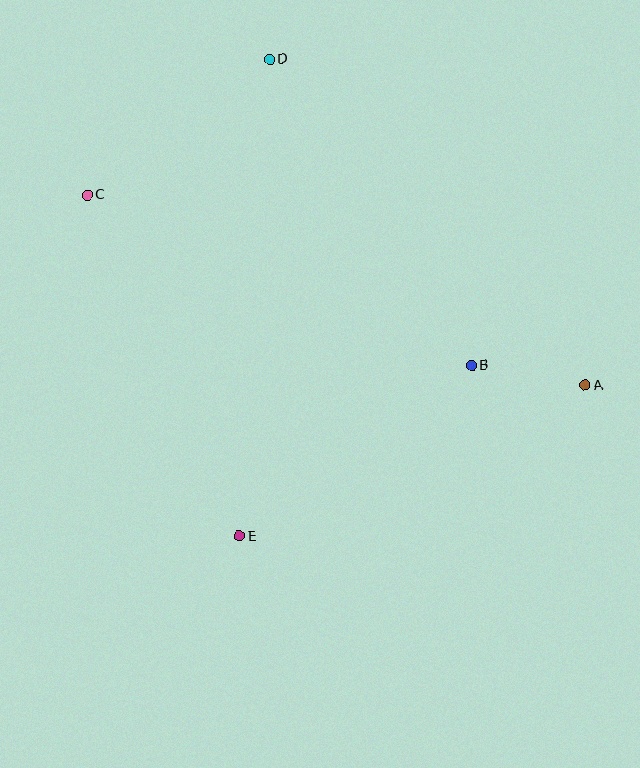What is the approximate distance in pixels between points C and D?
The distance between C and D is approximately 227 pixels.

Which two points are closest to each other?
Points A and B are closest to each other.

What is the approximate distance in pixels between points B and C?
The distance between B and C is approximately 421 pixels.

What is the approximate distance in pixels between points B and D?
The distance between B and D is approximately 367 pixels.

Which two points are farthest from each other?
Points A and C are farthest from each other.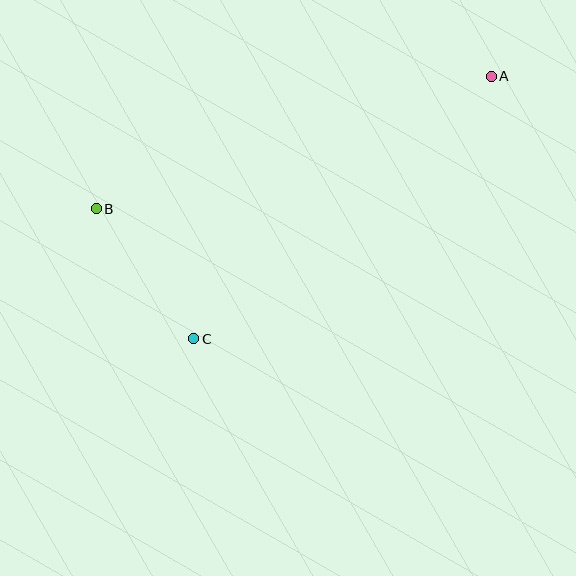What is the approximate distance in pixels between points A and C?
The distance between A and C is approximately 397 pixels.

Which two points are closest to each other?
Points B and C are closest to each other.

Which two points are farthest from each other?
Points A and B are farthest from each other.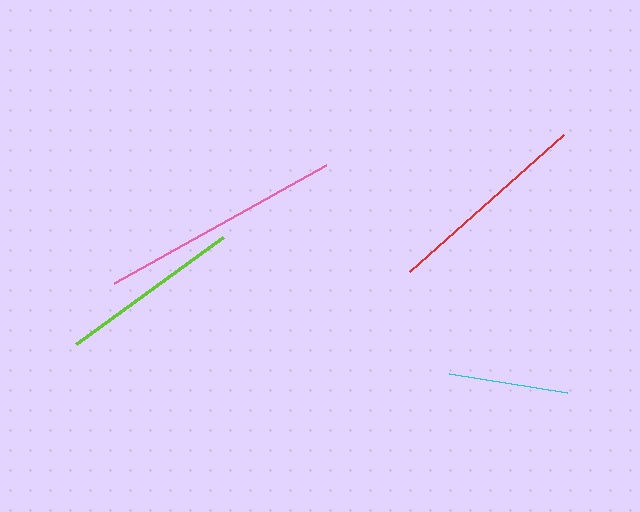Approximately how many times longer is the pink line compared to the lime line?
The pink line is approximately 1.3 times the length of the lime line.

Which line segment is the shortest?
The cyan line is the shortest at approximately 119 pixels.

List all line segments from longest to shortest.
From longest to shortest: pink, red, lime, cyan.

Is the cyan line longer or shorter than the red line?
The red line is longer than the cyan line.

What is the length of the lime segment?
The lime segment is approximately 181 pixels long.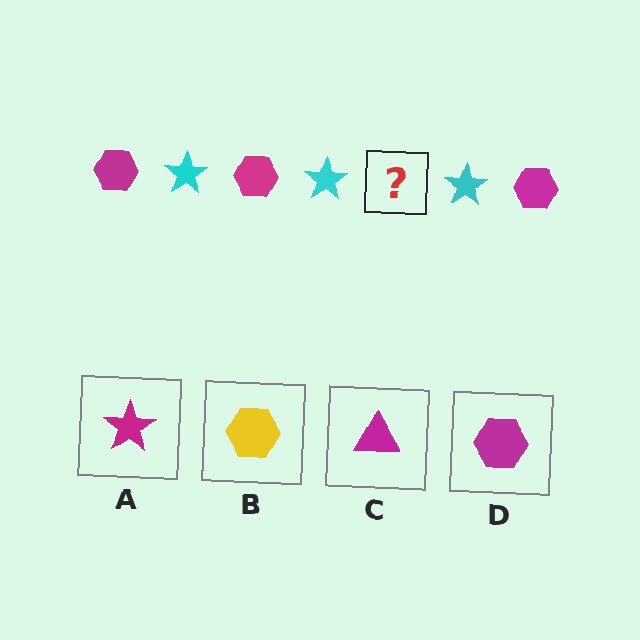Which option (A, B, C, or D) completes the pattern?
D.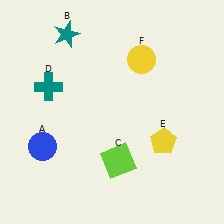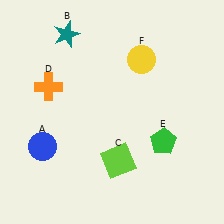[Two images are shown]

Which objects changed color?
D changed from teal to orange. E changed from yellow to green.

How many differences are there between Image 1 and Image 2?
There are 2 differences between the two images.